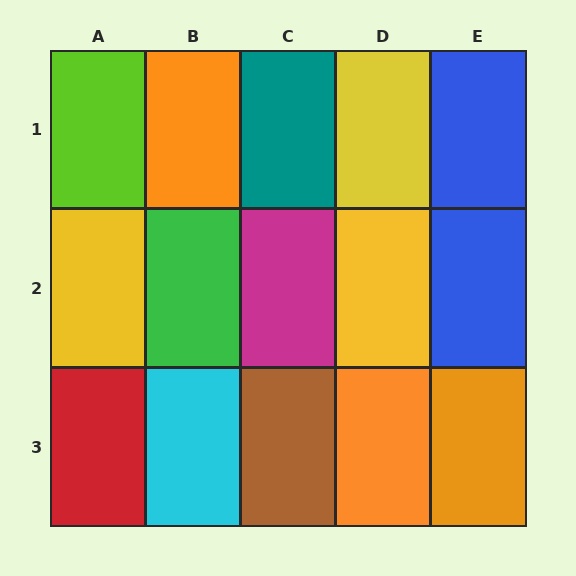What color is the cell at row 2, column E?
Blue.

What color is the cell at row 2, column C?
Magenta.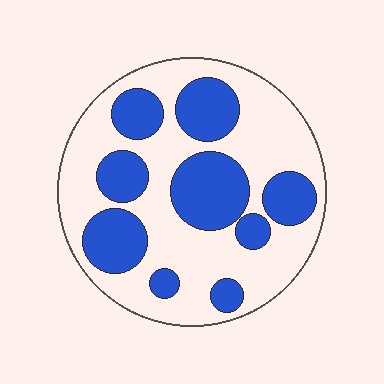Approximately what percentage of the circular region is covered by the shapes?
Approximately 35%.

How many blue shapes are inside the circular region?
9.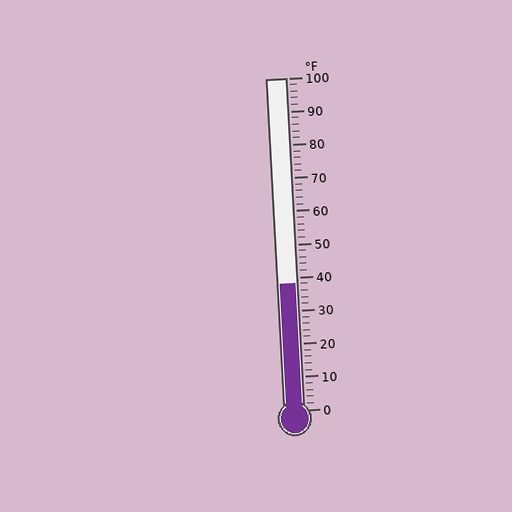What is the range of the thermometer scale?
The thermometer scale ranges from 0°F to 100°F.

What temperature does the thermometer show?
The thermometer shows approximately 38°F.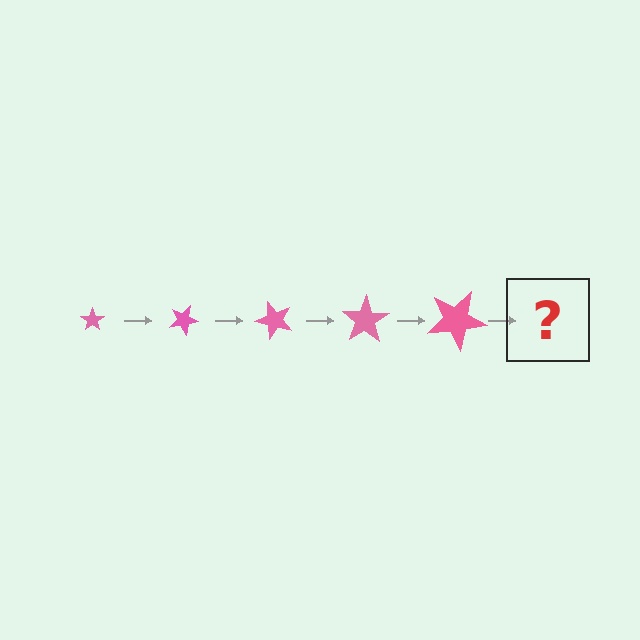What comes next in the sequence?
The next element should be a star, larger than the previous one and rotated 125 degrees from the start.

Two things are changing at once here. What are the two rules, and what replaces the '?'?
The two rules are that the star grows larger each step and it rotates 25 degrees each step. The '?' should be a star, larger than the previous one and rotated 125 degrees from the start.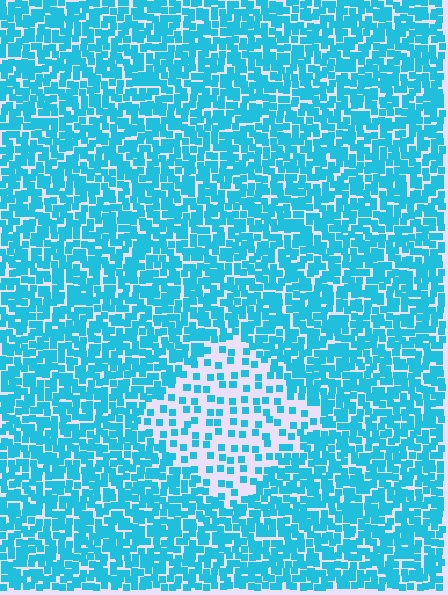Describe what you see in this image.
The image contains small cyan elements arranged at two different densities. A diamond-shaped region is visible where the elements are less densely packed than the surrounding area.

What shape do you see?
I see a diamond.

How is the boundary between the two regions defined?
The boundary is defined by a change in element density (approximately 2.7x ratio). All elements are the same color, size, and shape.